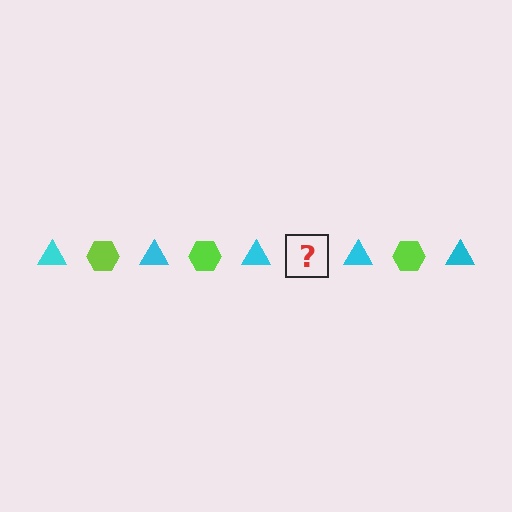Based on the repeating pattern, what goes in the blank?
The blank should be a lime hexagon.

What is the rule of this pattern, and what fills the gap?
The rule is that the pattern alternates between cyan triangle and lime hexagon. The gap should be filled with a lime hexagon.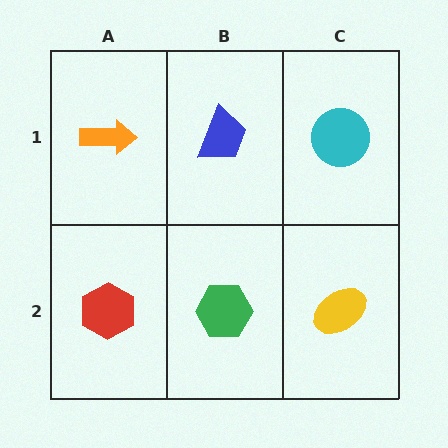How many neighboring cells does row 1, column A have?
2.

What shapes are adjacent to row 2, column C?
A cyan circle (row 1, column C), a green hexagon (row 2, column B).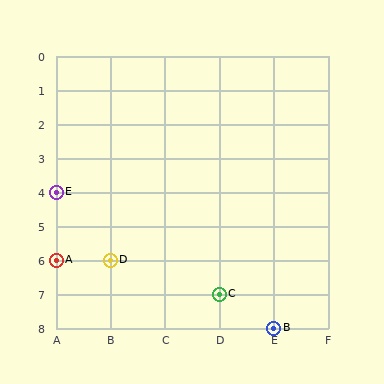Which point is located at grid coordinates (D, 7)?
Point C is at (D, 7).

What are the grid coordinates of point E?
Point E is at grid coordinates (A, 4).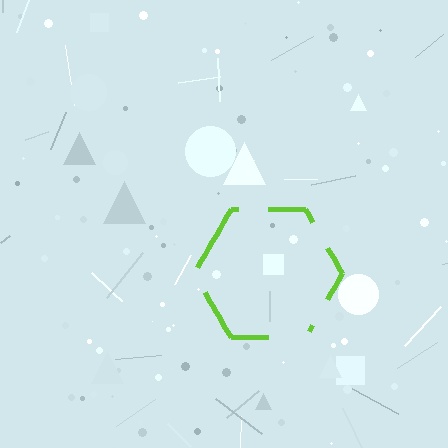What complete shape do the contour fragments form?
The contour fragments form a hexagon.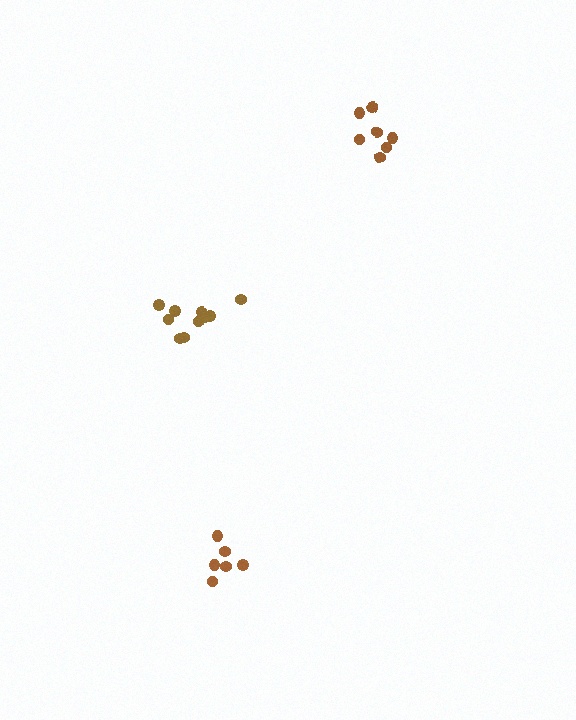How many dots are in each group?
Group 1: 10 dots, Group 2: 6 dots, Group 3: 7 dots (23 total).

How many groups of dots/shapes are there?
There are 3 groups.